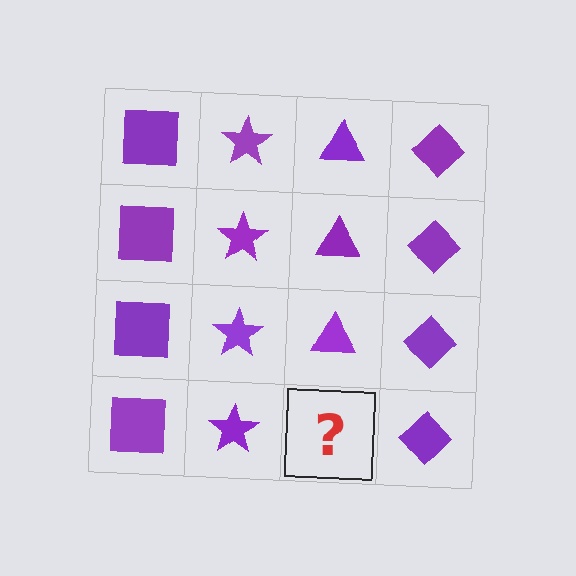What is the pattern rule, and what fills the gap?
The rule is that each column has a consistent shape. The gap should be filled with a purple triangle.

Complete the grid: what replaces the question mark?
The question mark should be replaced with a purple triangle.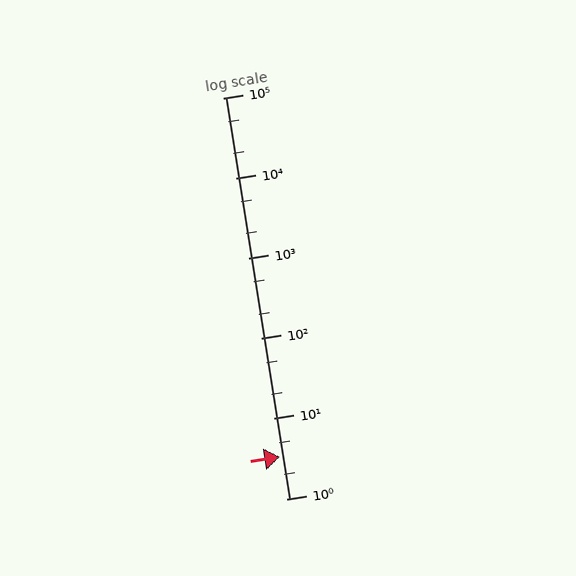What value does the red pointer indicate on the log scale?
The pointer indicates approximately 3.3.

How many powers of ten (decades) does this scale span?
The scale spans 5 decades, from 1 to 100000.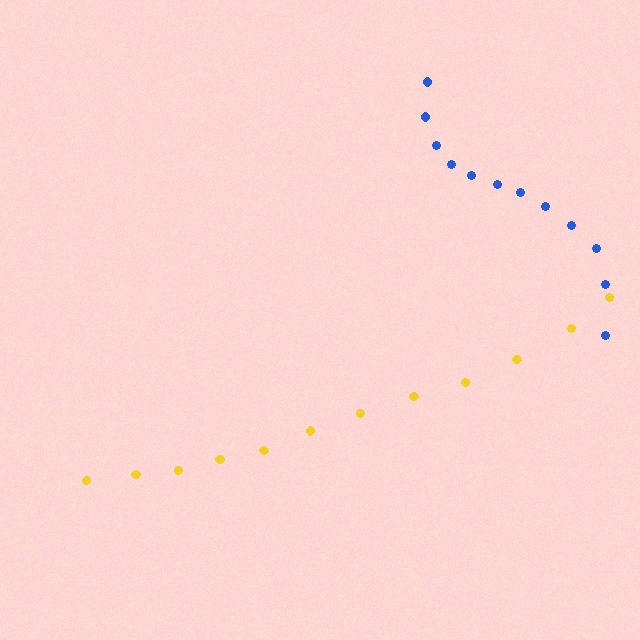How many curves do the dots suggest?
There are 2 distinct paths.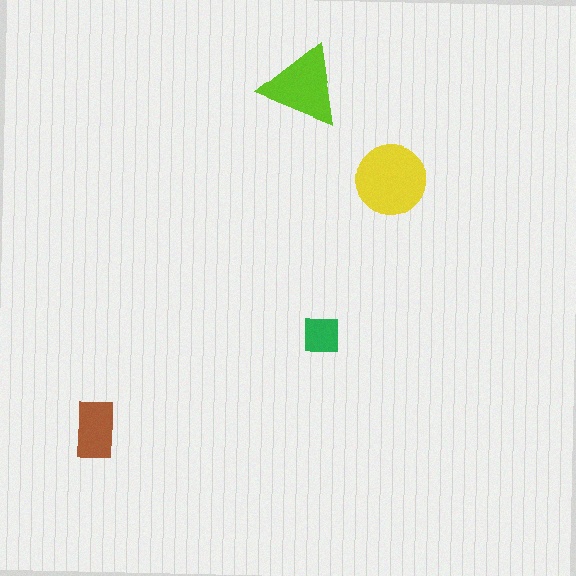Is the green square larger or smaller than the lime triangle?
Smaller.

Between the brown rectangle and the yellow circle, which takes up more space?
The yellow circle.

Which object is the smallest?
The green square.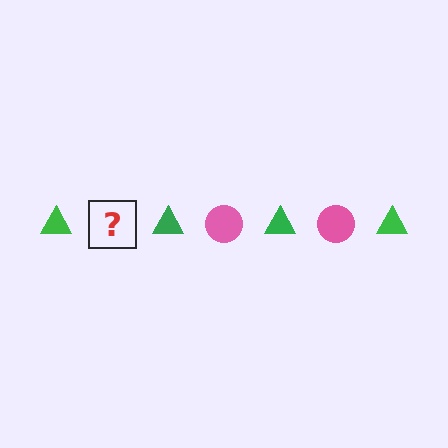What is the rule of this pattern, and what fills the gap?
The rule is that the pattern alternates between green triangle and pink circle. The gap should be filled with a pink circle.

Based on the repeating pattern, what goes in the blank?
The blank should be a pink circle.